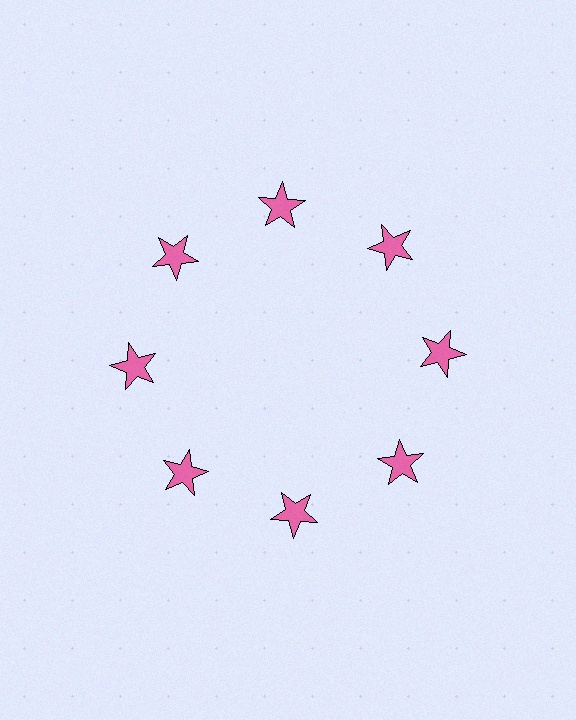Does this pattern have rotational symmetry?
Yes, this pattern has 8-fold rotational symmetry. It looks the same after rotating 45 degrees around the center.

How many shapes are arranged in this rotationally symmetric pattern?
There are 8 shapes, arranged in 8 groups of 1.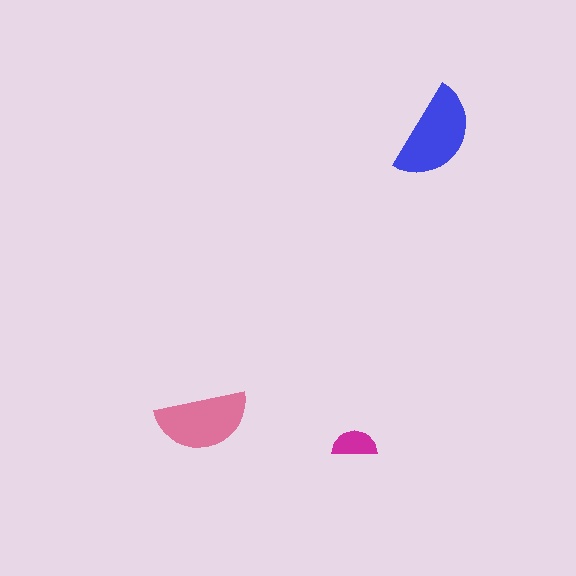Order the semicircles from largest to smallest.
the blue one, the pink one, the magenta one.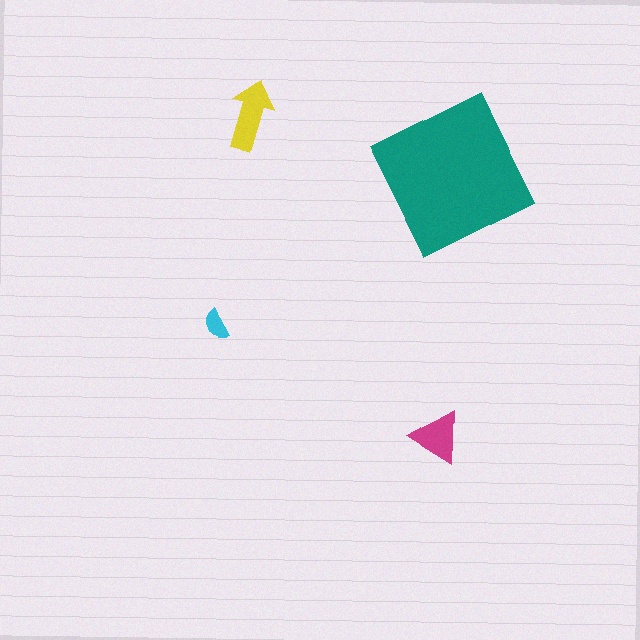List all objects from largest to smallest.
The teal square, the yellow arrow, the magenta triangle, the cyan semicircle.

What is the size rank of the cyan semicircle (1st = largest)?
4th.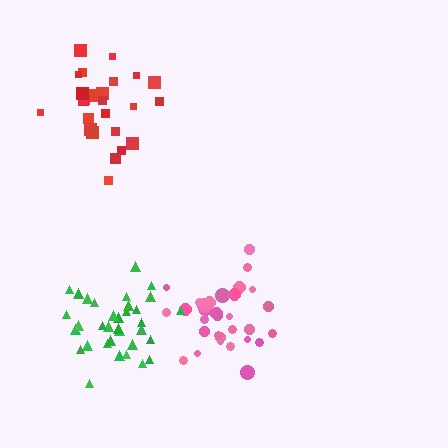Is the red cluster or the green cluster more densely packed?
Green.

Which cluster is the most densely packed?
Green.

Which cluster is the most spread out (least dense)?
Red.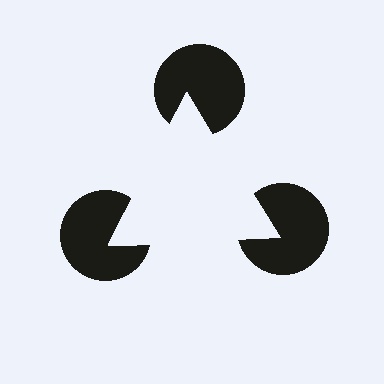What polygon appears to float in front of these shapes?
An illusory triangle — its edges are inferred from the aligned wedge cuts in the pac-man discs, not physically drawn.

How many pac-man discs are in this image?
There are 3 — one at each vertex of the illusory triangle.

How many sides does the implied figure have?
3 sides.